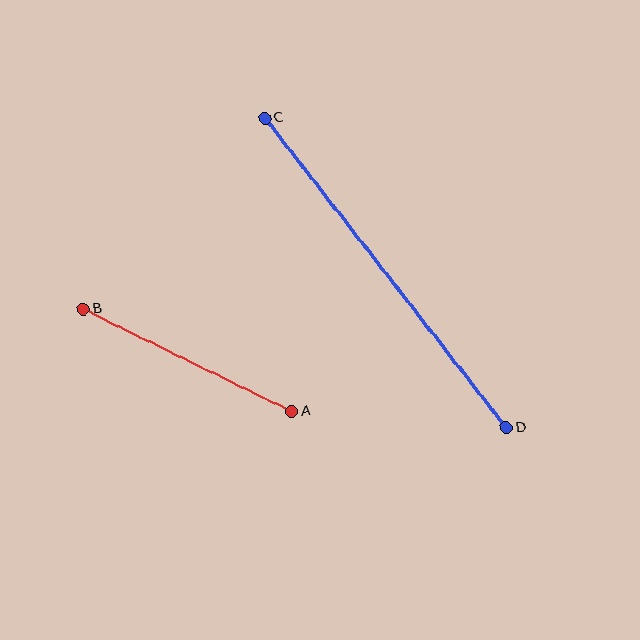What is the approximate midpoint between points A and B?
The midpoint is at approximately (188, 360) pixels.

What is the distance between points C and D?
The distance is approximately 392 pixels.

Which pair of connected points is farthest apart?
Points C and D are farthest apart.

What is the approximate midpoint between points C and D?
The midpoint is at approximately (385, 273) pixels.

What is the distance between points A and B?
The distance is approximately 232 pixels.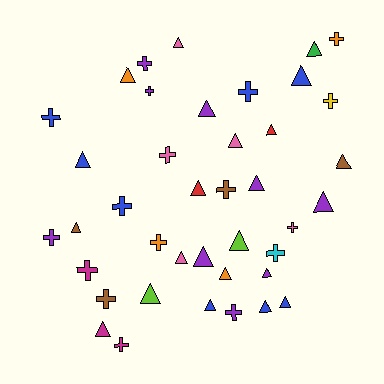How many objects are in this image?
There are 40 objects.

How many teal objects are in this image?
There are no teal objects.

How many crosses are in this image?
There are 17 crosses.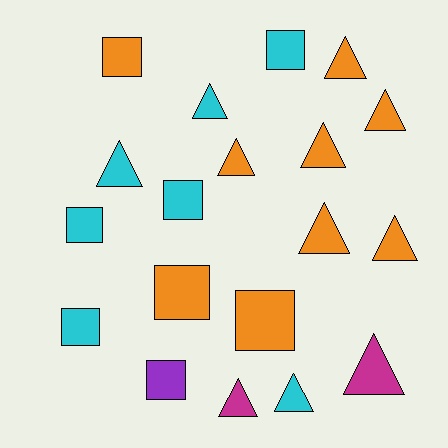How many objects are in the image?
There are 19 objects.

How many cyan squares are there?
There are 4 cyan squares.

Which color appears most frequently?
Orange, with 9 objects.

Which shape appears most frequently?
Triangle, with 11 objects.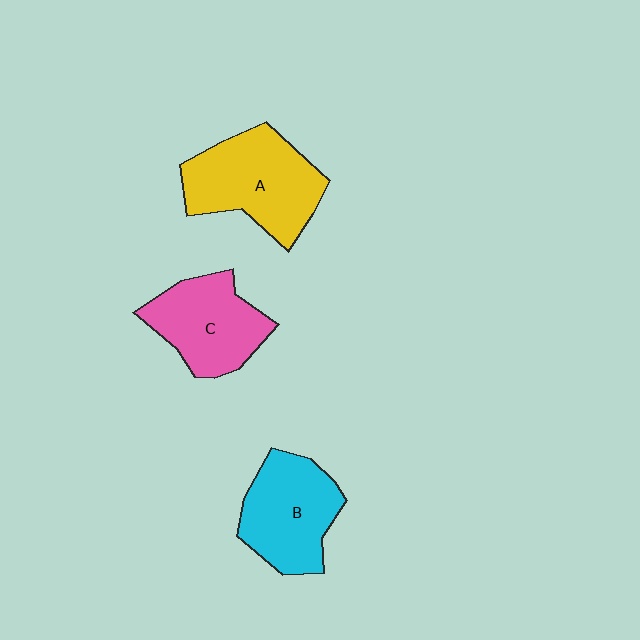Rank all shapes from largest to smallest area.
From largest to smallest: A (yellow), B (cyan), C (pink).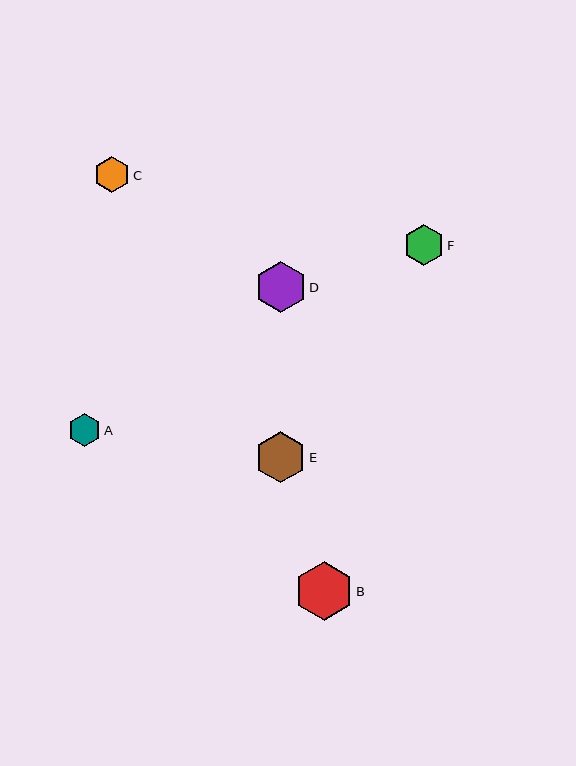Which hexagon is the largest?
Hexagon B is the largest with a size of approximately 58 pixels.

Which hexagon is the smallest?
Hexagon A is the smallest with a size of approximately 33 pixels.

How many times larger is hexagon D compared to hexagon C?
Hexagon D is approximately 1.4 times the size of hexagon C.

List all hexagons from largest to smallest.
From largest to smallest: B, E, D, F, C, A.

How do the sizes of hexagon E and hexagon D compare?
Hexagon E and hexagon D are approximately the same size.